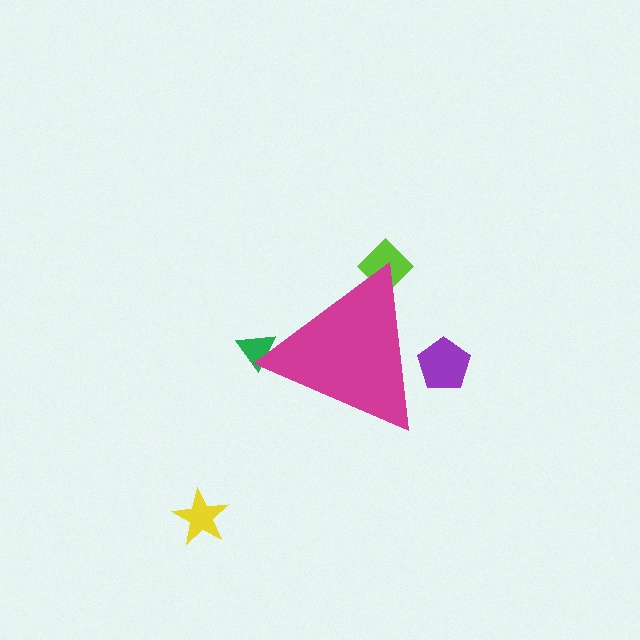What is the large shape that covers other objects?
A magenta triangle.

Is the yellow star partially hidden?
No, the yellow star is fully visible.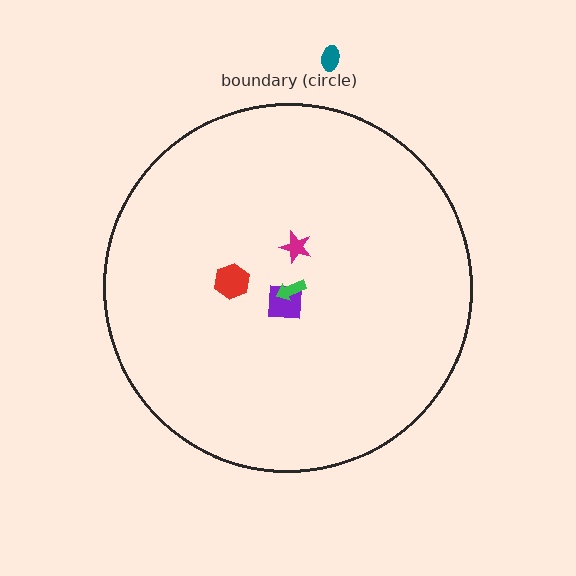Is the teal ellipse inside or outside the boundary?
Outside.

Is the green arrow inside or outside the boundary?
Inside.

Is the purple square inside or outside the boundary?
Inside.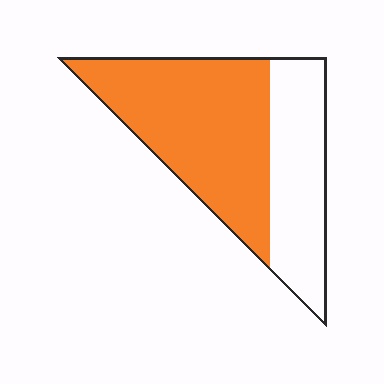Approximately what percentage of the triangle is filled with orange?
Approximately 60%.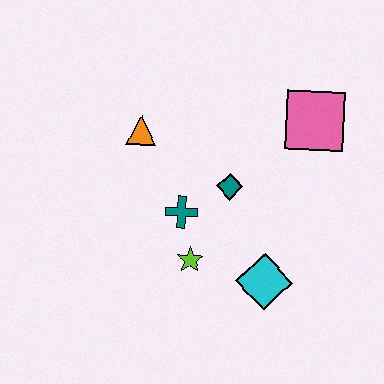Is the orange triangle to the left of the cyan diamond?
Yes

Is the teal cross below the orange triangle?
Yes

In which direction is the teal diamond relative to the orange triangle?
The teal diamond is to the right of the orange triangle.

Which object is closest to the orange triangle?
The teal cross is closest to the orange triangle.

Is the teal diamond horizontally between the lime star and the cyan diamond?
Yes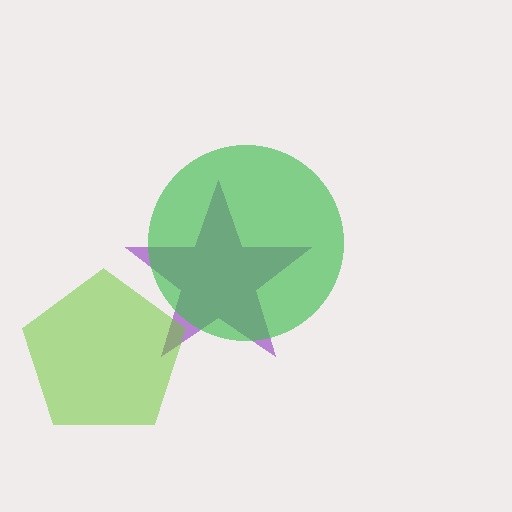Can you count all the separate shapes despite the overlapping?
Yes, there are 3 separate shapes.